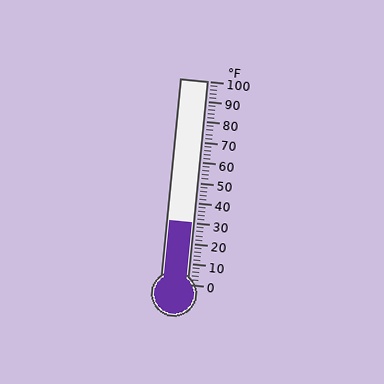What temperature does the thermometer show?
The thermometer shows approximately 30°F.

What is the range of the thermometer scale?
The thermometer scale ranges from 0°F to 100°F.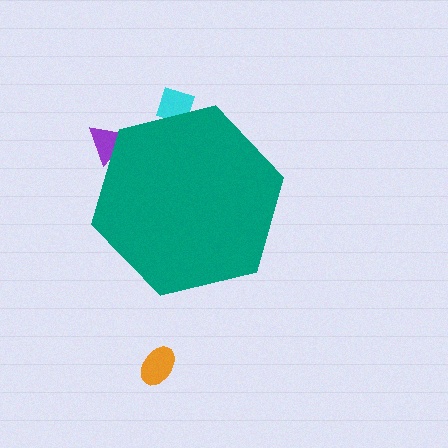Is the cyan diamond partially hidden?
Yes, the cyan diamond is partially hidden behind the teal hexagon.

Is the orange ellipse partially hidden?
No, the orange ellipse is fully visible.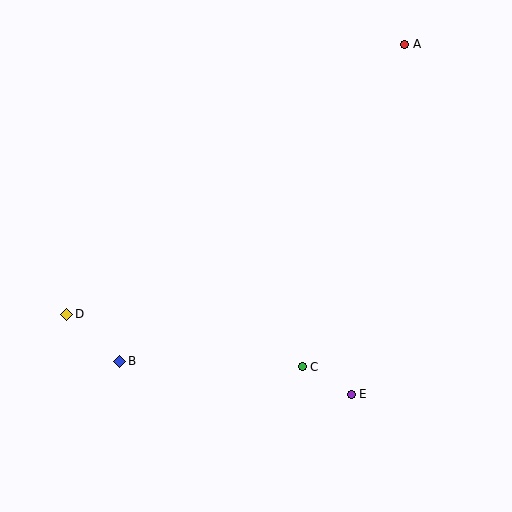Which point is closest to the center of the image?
Point C at (302, 367) is closest to the center.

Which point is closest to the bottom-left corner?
Point B is closest to the bottom-left corner.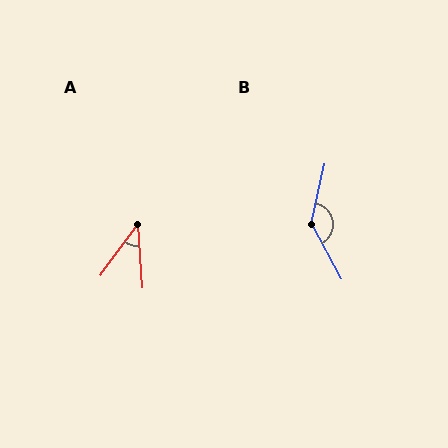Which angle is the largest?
B, at approximately 139 degrees.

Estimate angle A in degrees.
Approximately 39 degrees.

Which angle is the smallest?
A, at approximately 39 degrees.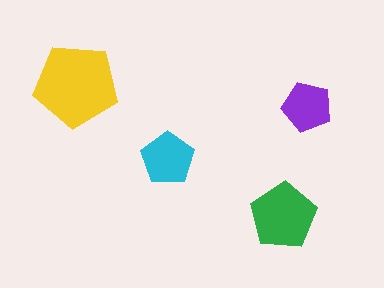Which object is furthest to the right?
The purple pentagon is rightmost.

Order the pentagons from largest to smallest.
the yellow one, the green one, the cyan one, the purple one.